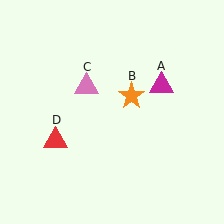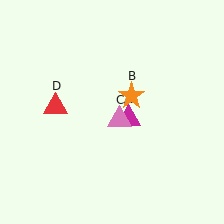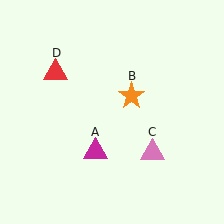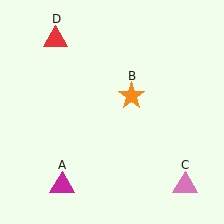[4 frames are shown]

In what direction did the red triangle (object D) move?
The red triangle (object D) moved up.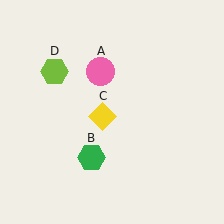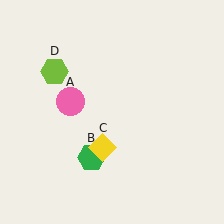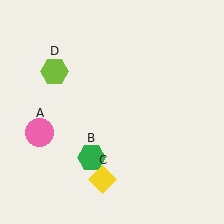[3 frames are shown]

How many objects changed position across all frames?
2 objects changed position: pink circle (object A), yellow diamond (object C).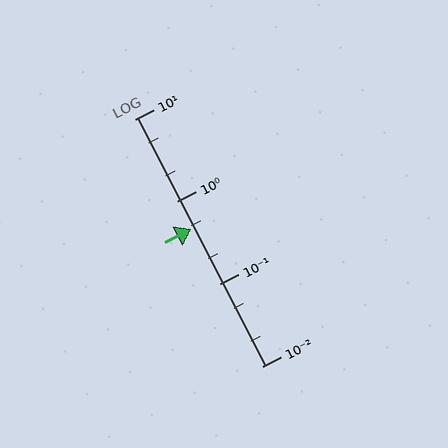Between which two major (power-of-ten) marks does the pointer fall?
The pointer is between 0.1 and 1.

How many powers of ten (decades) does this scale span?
The scale spans 3 decades, from 0.01 to 10.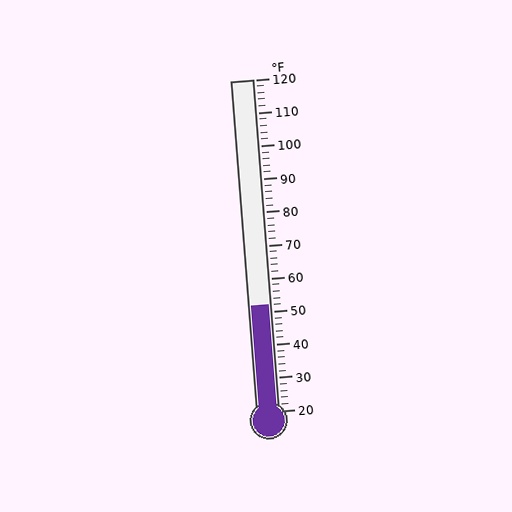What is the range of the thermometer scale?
The thermometer scale ranges from 20°F to 120°F.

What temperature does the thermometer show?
The thermometer shows approximately 52°F.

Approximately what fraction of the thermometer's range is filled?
The thermometer is filled to approximately 30% of its range.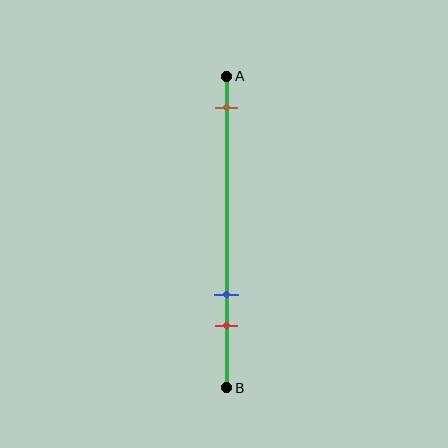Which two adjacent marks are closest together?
The blue and red marks are the closest adjacent pair.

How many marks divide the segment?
There are 3 marks dividing the segment.